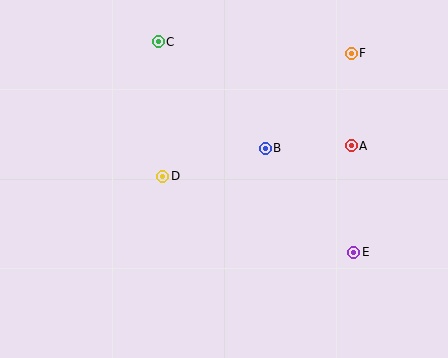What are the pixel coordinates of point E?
Point E is at (354, 252).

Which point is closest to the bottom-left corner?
Point D is closest to the bottom-left corner.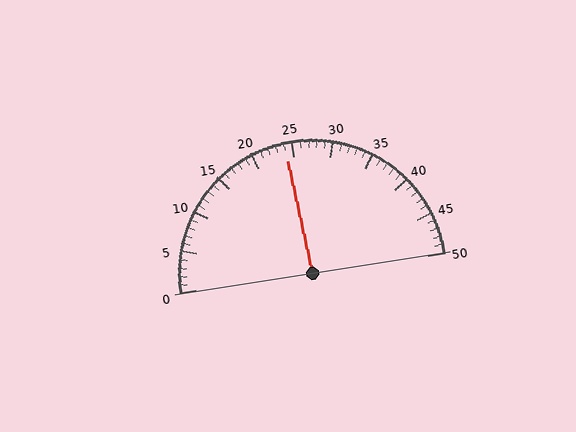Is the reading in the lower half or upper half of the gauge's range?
The reading is in the lower half of the range (0 to 50).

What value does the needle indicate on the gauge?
The needle indicates approximately 24.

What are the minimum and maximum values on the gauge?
The gauge ranges from 0 to 50.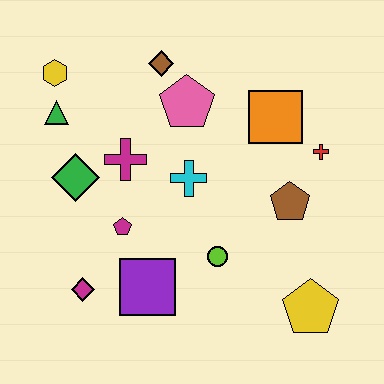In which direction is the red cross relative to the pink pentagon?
The red cross is to the right of the pink pentagon.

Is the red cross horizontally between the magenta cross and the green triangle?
No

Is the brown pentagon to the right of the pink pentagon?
Yes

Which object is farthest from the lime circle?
The yellow hexagon is farthest from the lime circle.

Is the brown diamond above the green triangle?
Yes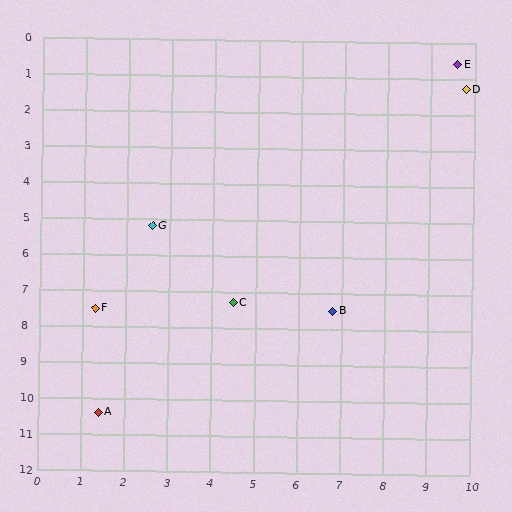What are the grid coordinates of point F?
Point F is at approximately (1.3, 7.5).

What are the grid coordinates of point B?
Point B is at approximately (6.8, 7.5).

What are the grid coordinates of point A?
Point A is at approximately (1.4, 10.4).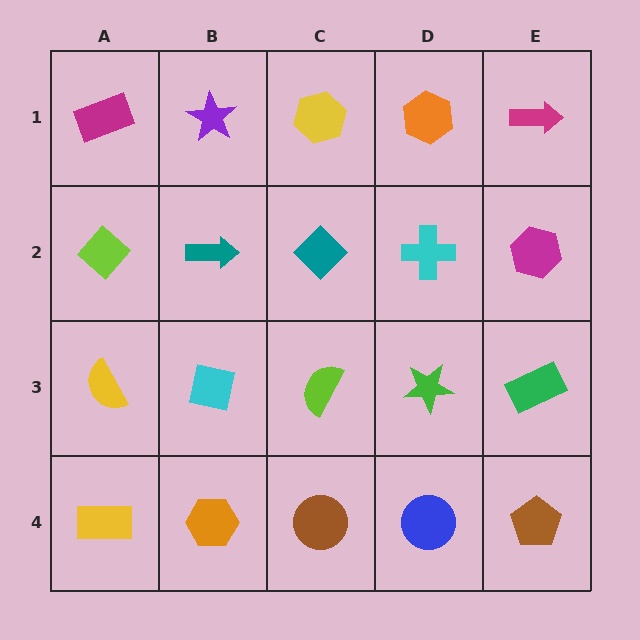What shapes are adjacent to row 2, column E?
A magenta arrow (row 1, column E), a green rectangle (row 3, column E), a cyan cross (row 2, column D).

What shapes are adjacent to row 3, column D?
A cyan cross (row 2, column D), a blue circle (row 4, column D), a lime semicircle (row 3, column C), a green rectangle (row 3, column E).